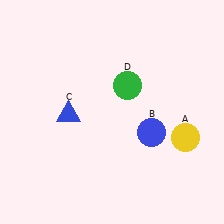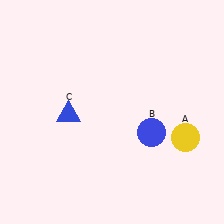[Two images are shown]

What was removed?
The green circle (D) was removed in Image 2.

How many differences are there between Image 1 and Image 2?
There is 1 difference between the two images.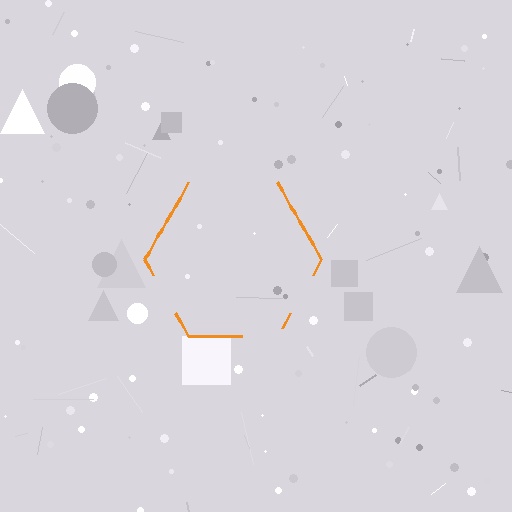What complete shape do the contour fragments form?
The contour fragments form a hexagon.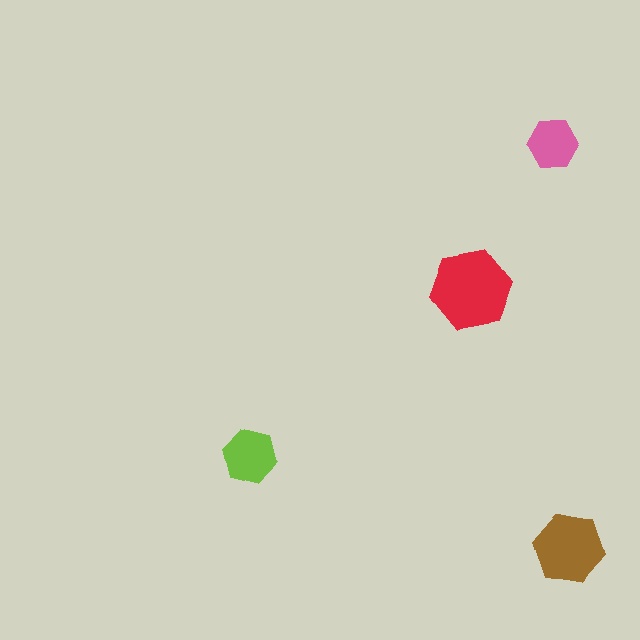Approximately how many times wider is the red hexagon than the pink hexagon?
About 1.5 times wider.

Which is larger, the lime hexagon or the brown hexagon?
The brown one.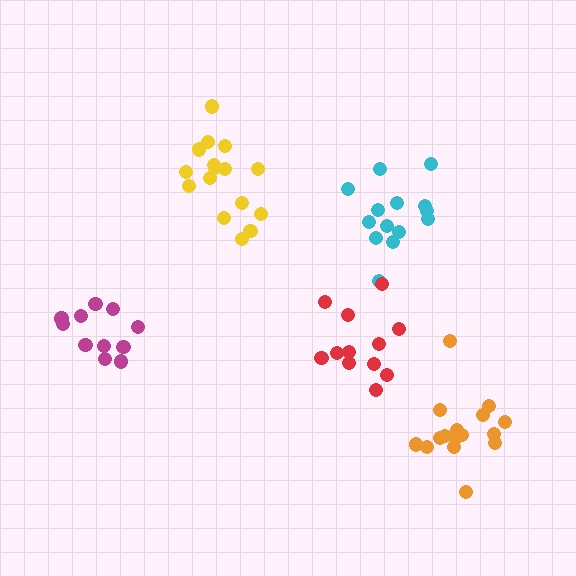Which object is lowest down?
The orange cluster is bottommost.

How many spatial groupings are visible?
There are 5 spatial groupings.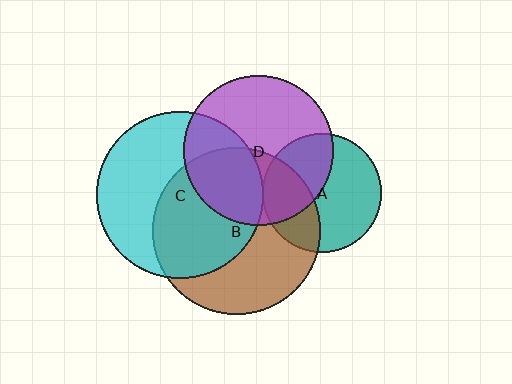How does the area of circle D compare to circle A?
Approximately 1.6 times.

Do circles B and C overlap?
Yes.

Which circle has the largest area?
Circle B (brown).